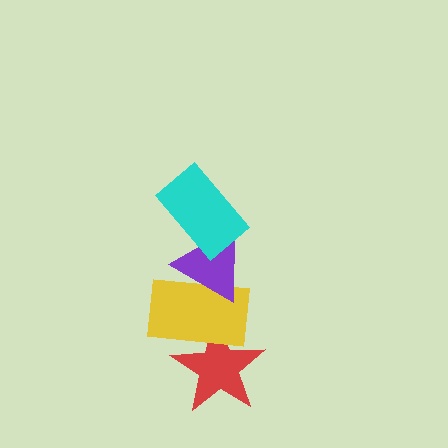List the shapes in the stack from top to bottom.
From top to bottom: the cyan rectangle, the purple triangle, the yellow rectangle, the red star.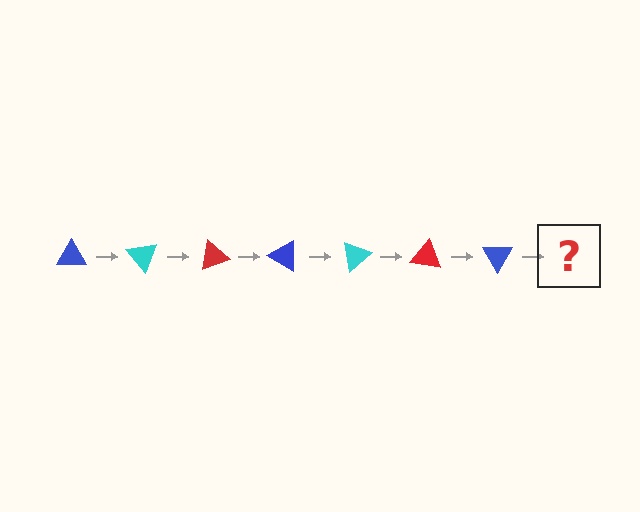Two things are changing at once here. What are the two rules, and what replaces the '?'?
The two rules are that it rotates 50 degrees each step and the color cycles through blue, cyan, and red. The '?' should be a cyan triangle, rotated 350 degrees from the start.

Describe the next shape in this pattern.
It should be a cyan triangle, rotated 350 degrees from the start.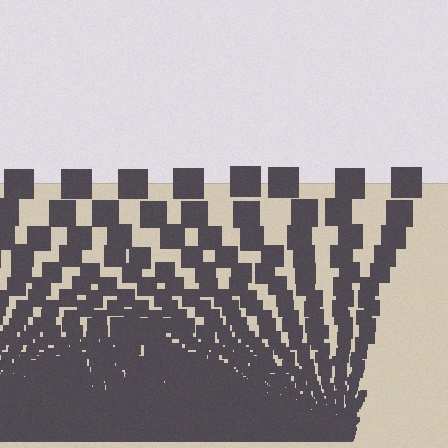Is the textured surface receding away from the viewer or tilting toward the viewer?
The surface appears to tilt toward the viewer. Texture elements get larger and sparser toward the top.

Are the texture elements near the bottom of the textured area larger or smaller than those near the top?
Smaller. The gradient is inverted — elements near the bottom are smaller and denser.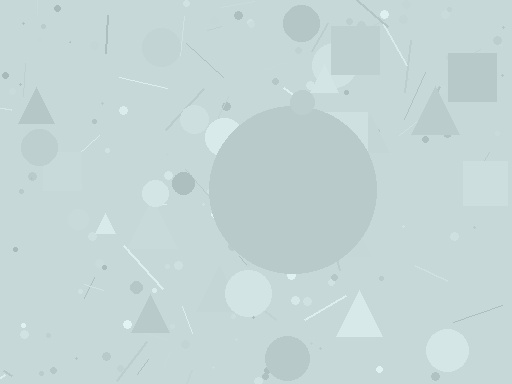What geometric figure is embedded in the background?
A circle is embedded in the background.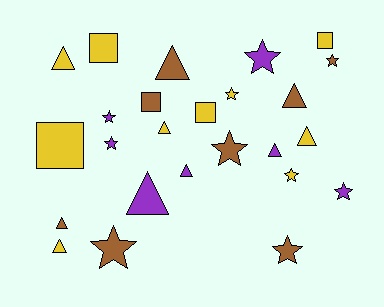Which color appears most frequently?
Yellow, with 10 objects.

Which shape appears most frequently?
Star, with 10 objects.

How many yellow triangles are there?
There are 4 yellow triangles.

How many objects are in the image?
There are 25 objects.